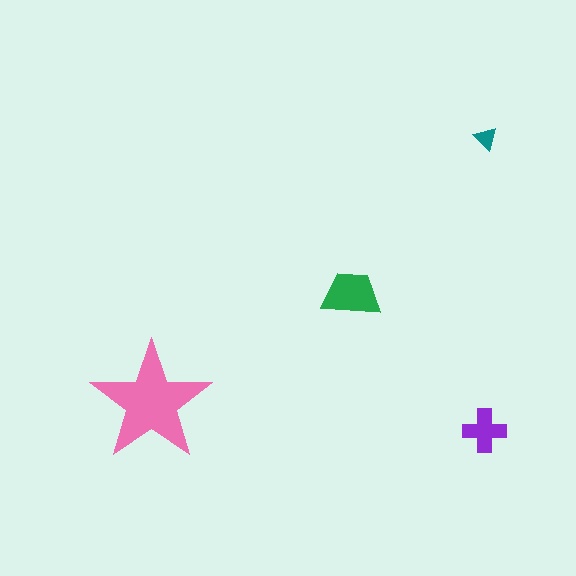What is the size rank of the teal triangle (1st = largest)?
4th.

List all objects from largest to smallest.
The pink star, the green trapezoid, the purple cross, the teal triangle.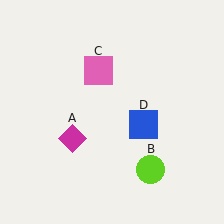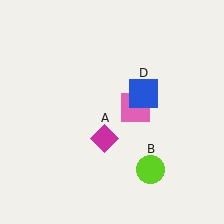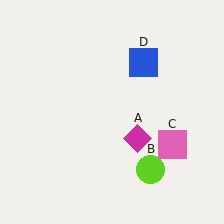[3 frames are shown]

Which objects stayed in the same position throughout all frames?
Lime circle (object B) remained stationary.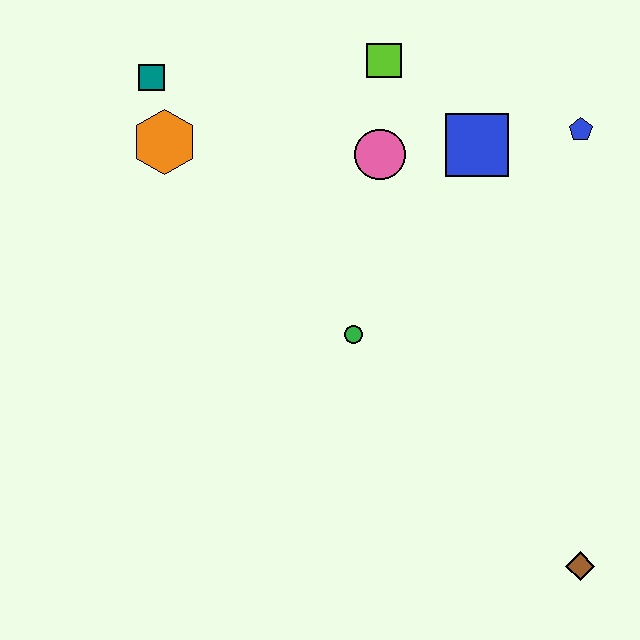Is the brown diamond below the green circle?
Yes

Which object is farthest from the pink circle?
The brown diamond is farthest from the pink circle.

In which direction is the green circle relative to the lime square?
The green circle is below the lime square.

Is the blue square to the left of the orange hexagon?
No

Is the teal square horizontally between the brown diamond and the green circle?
No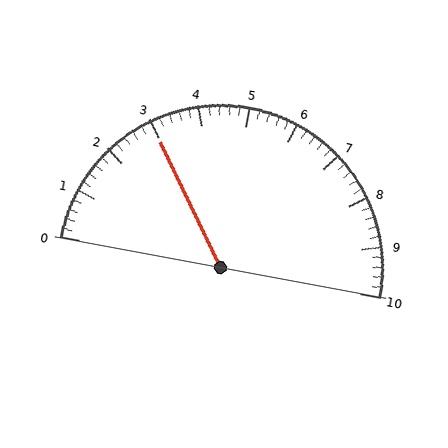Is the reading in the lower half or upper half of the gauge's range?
The reading is in the lower half of the range (0 to 10).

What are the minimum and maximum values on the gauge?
The gauge ranges from 0 to 10.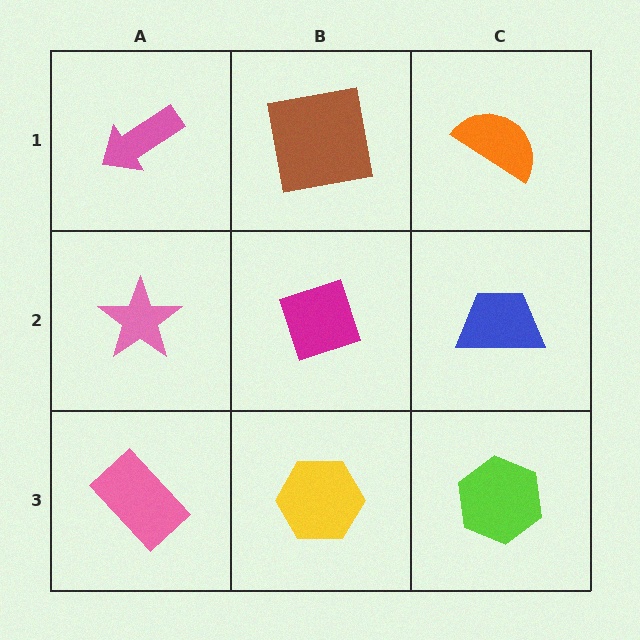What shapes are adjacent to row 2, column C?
An orange semicircle (row 1, column C), a lime hexagon (row 3, column C), a magenta diamond (row 2, column B).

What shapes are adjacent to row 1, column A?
A pink star (row 2, column A), a brown square (row 1, column B).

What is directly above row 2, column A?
A pink arrow.